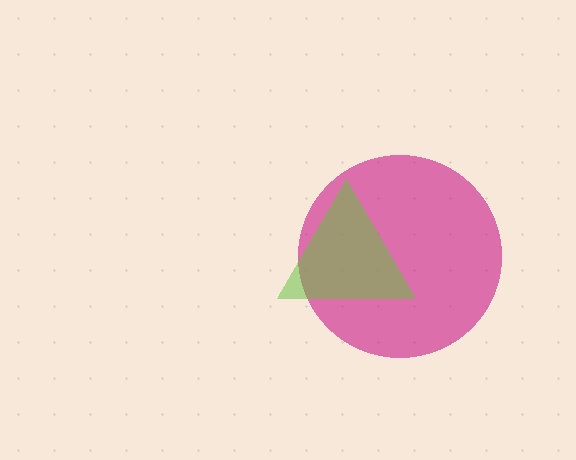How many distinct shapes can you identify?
There are 2 distinct shapes: a magenta circle, a lime triangle.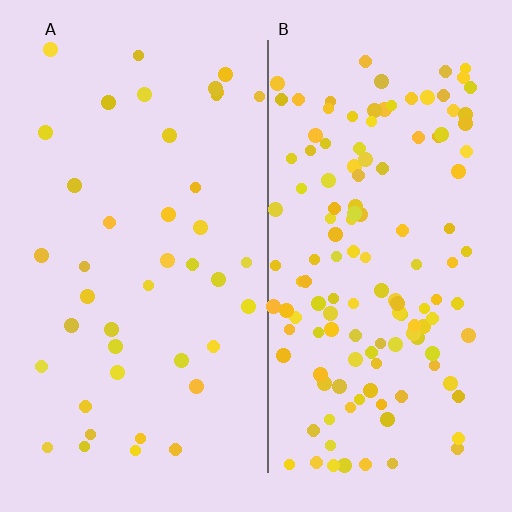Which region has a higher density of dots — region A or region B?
B (the right).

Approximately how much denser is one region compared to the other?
Approximately 3.2× — region B over region A.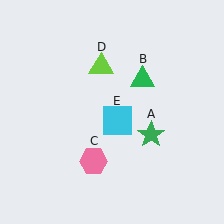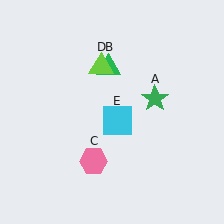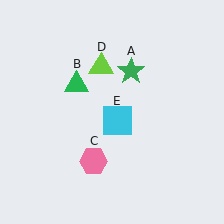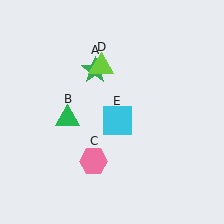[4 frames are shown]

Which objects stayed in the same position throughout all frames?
Pink hexagon (object C) and lime triangle (object D) and cyan square (object E) remained stationary.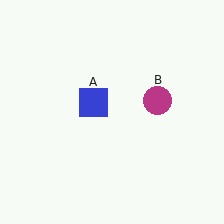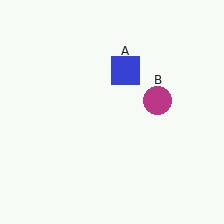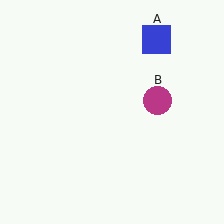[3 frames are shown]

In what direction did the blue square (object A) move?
The blue square (object A) moved up and to the right.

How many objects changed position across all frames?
1 object changed position: blue square (object A).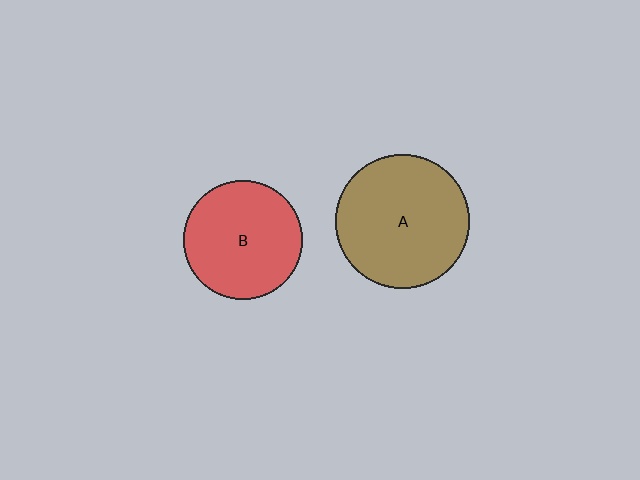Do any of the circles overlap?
No, none of the circles overlap.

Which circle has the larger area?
Circle A (brown).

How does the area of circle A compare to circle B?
Approximately 1.3 times.